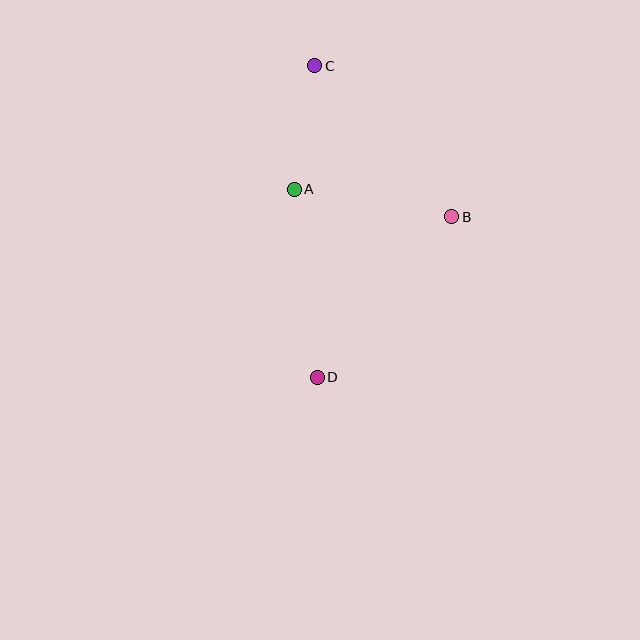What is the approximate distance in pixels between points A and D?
The distance between A and D is approximately 189 pixels.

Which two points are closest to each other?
Points A and C are closest to each other.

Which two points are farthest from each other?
Points C and D are farthest from each other.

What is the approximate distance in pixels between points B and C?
The distance between B and C is approximately 204 pixels.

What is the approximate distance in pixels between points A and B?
The distance between A and B is approximately 160 pixels.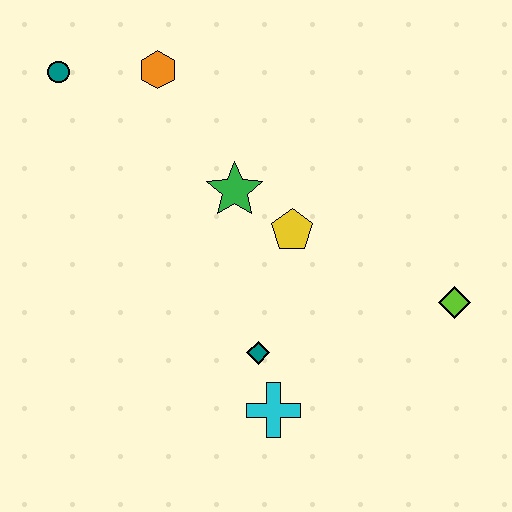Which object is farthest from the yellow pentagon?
The teal circle is farthest from the yellow pentagon.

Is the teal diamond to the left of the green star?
No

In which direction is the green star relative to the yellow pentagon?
The green star is to the left of the yellow pentagon.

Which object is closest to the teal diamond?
The cyan cross is closest to the teal diamond.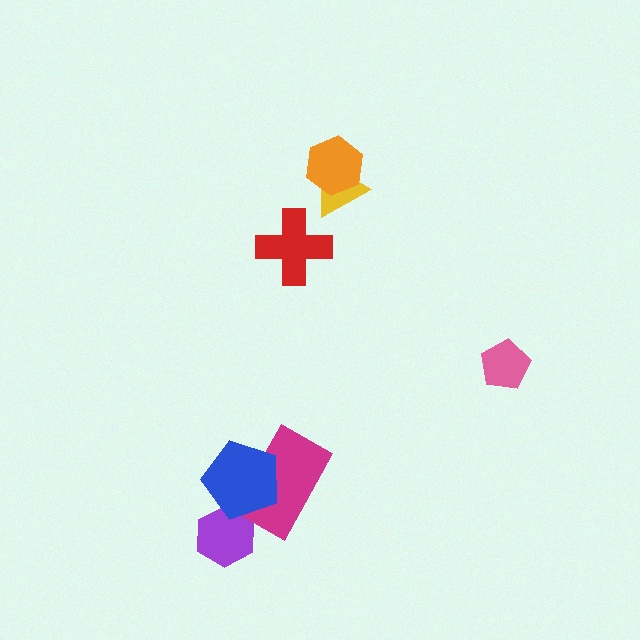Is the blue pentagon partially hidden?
No, no other shape covers it.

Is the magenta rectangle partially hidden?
Yes, it is partially covered by another shape.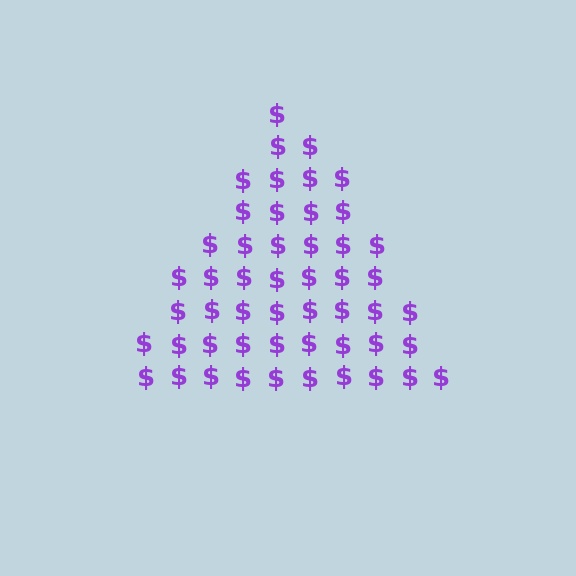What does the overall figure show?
The overall figure shows a triangle.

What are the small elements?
The small elements are dollar signs.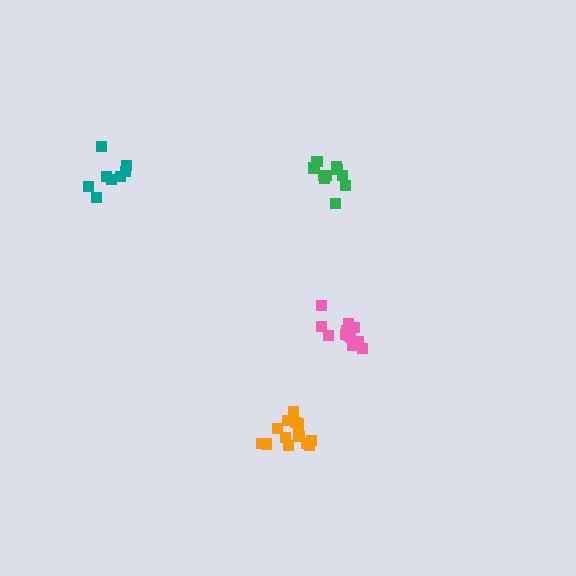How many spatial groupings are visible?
There are 4 spatial groupings.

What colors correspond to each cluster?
The clusters are colored: green, orange, pink, teal.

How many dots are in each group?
Group 1: 10 dots, Group 2: 14 dots, Group 3: 13 dots, Group 4: 9 dots (46 total).